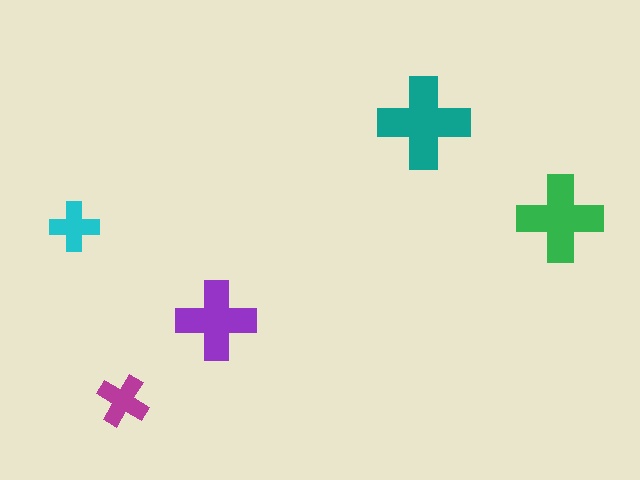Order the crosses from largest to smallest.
the teal one, the green one, the purple one, the magenta one, the cyan one.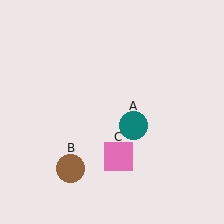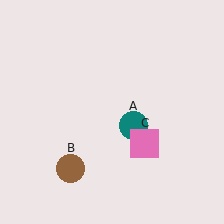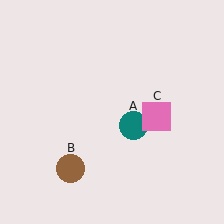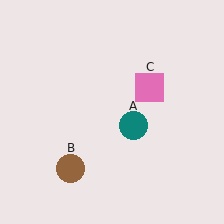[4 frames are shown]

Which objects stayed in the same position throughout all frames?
Teal circle (object A) and brown circle (object B) remained stationary.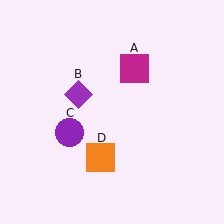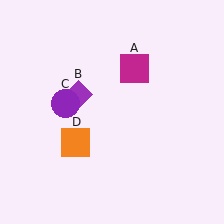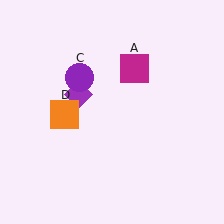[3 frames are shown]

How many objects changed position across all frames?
2 objects changed position: purple circle (object C), orange square (object D).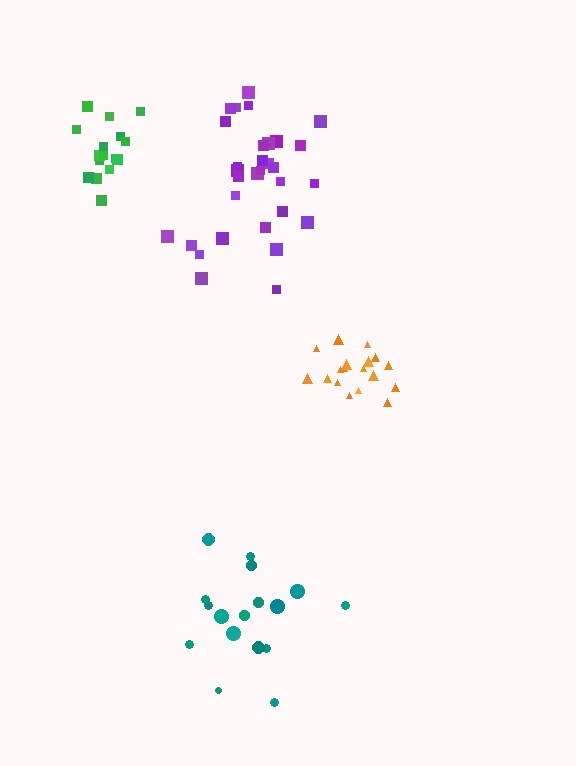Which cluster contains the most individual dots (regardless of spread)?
Purple (32).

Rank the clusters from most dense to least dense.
green, orange, purple, teal.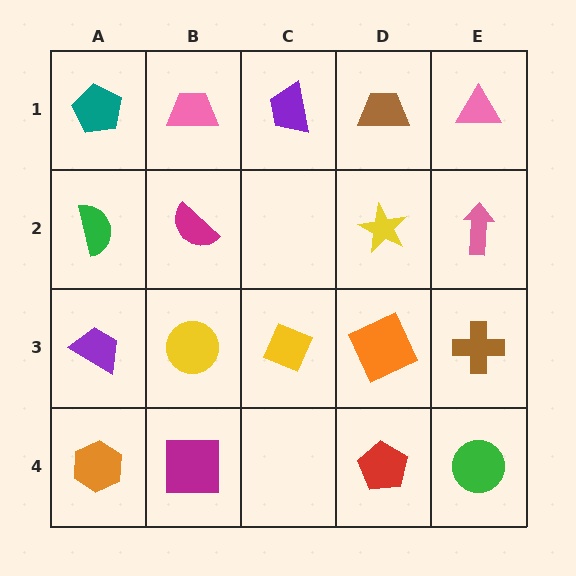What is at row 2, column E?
A pink arrow.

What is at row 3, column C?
A yellow diamond.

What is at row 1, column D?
A brown trapezoid.